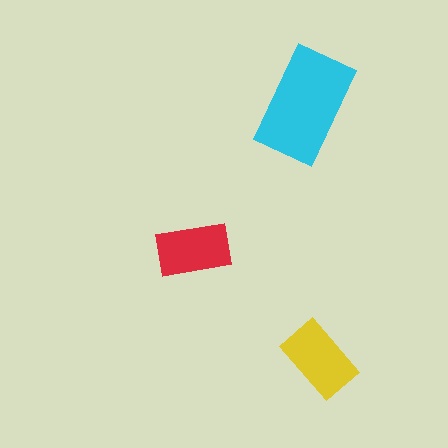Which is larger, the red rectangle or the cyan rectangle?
The cyan one.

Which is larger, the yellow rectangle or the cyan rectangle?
The cyan one.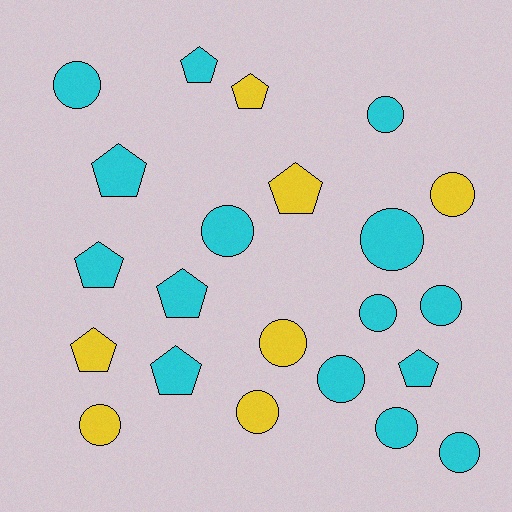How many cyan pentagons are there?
There are 6 cyan pentagons.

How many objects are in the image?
There are 22 objects.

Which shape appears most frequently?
Circle, with 13 objects.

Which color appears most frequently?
Cyan, with 15 objects.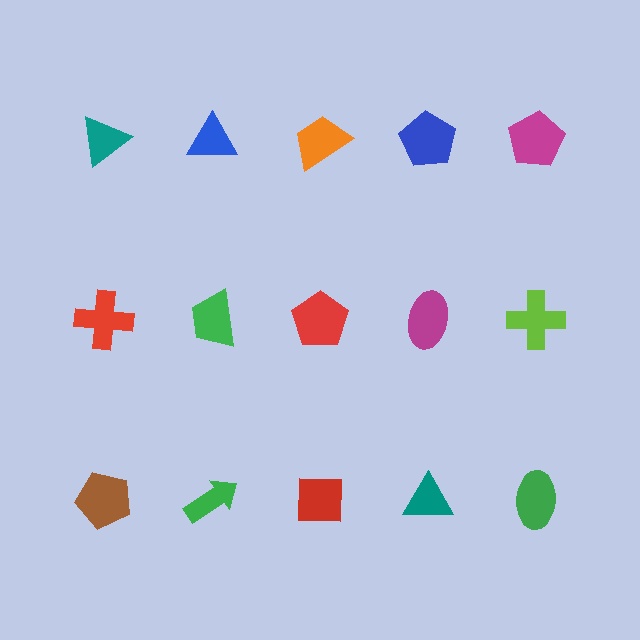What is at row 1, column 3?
An orange trapezoid.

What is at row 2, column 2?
A green trapezoid.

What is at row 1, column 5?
A magenta pentagon.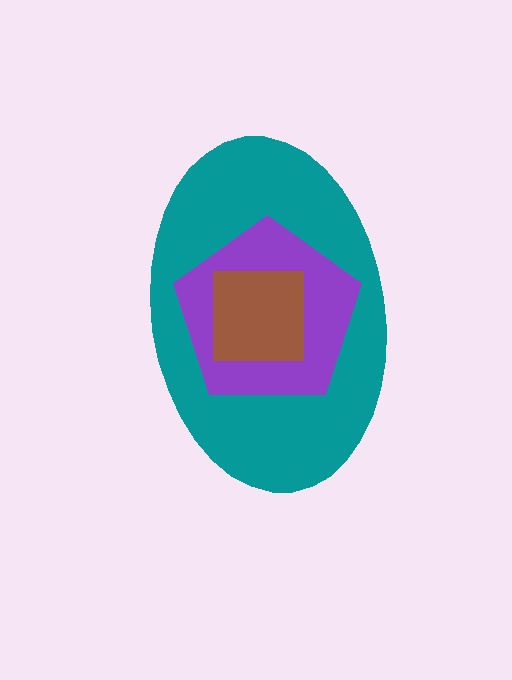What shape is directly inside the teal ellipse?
The purple pentagon.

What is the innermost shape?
The brown square.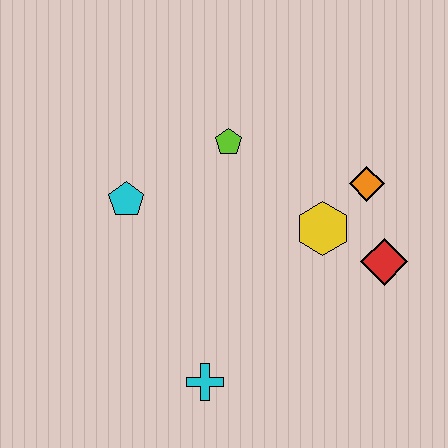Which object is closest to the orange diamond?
The yellow hexagon is closest to the orange diamond.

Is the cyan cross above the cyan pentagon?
No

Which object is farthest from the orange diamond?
The cyan cross is farthest from the orange diamond.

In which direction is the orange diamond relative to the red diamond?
The orange diamond is above the red diamond.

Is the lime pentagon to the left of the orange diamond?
Yes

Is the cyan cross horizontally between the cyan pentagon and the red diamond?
Yes